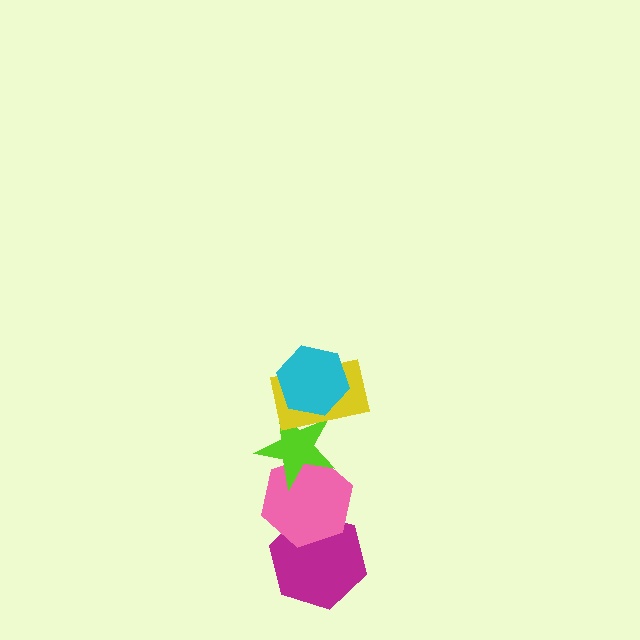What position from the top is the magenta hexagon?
The magenta hexagon is 5th from the top.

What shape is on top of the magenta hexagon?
The pink hexagon is on top of the magenta hexagon.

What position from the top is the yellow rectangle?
The yellow rectangle is 2nd from the top.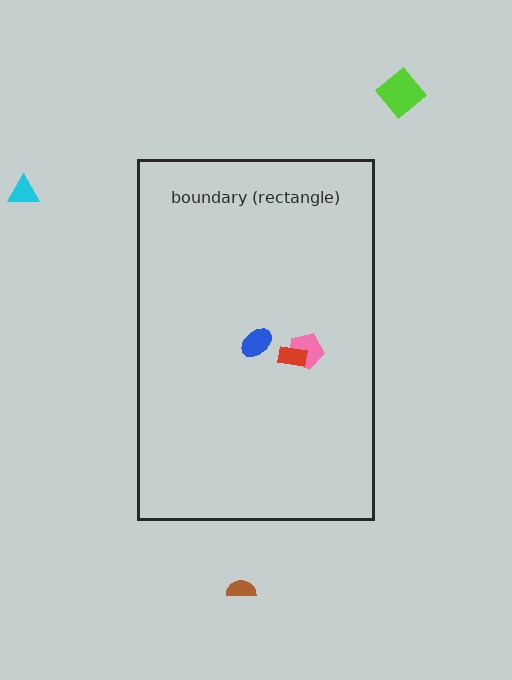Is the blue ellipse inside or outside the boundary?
Inside.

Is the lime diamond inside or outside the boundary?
Outside.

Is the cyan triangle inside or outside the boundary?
Outside.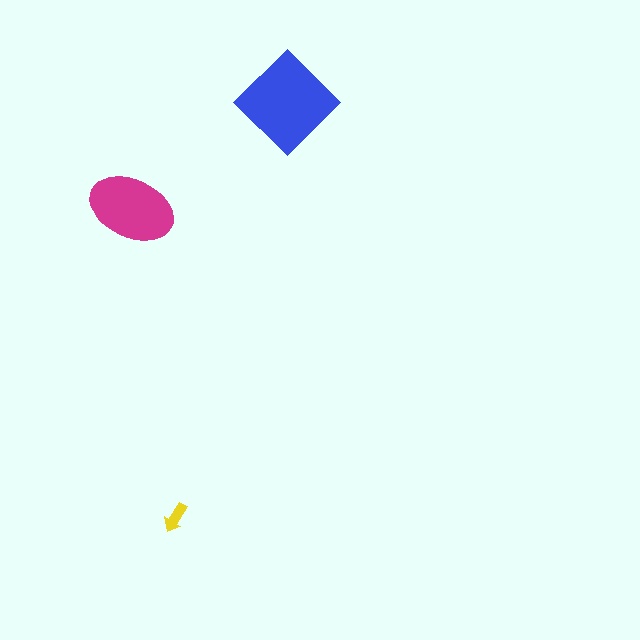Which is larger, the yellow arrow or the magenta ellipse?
The magenta ellipse.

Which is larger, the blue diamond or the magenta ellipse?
The blue diamond.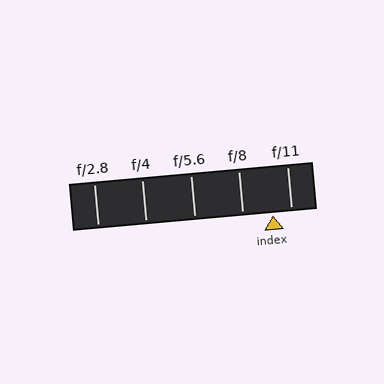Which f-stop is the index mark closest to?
The index mark is closest to f/11.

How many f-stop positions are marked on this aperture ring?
There are 5 f-stop positions marked.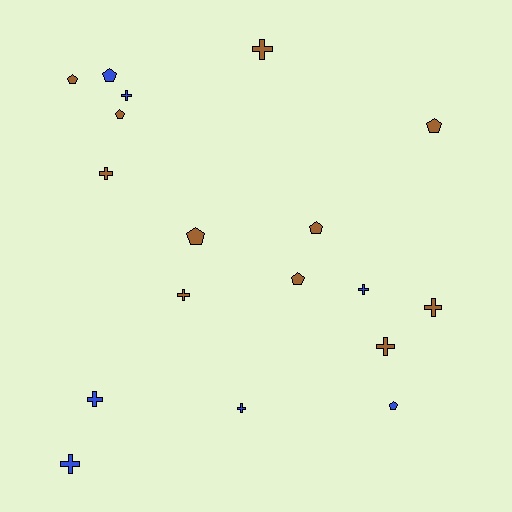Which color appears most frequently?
Brown, with 11 objects.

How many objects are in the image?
There are 18 objects.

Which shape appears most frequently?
Cross, with 10 objects.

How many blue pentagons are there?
There are 2 blue pentagons.